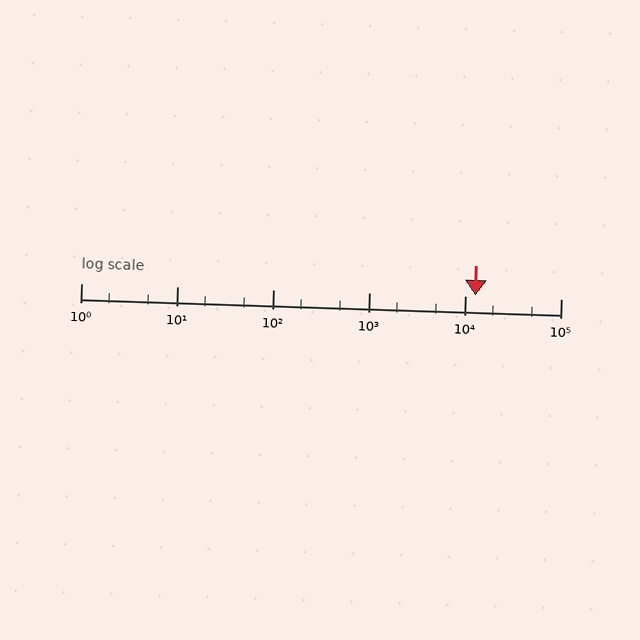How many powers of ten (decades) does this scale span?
The scale spans 5 decades, from 1 to 100000.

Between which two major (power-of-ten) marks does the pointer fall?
The pointer is between 10000 and 100000.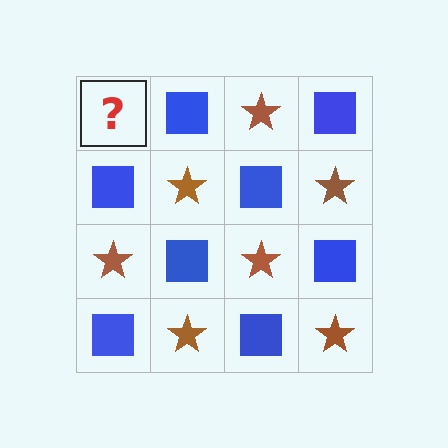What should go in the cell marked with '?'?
The missing cell should contain a brown star.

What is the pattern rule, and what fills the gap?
The rule is that it alternates brown star and blue square in a checkerboard pattern. The gap should be filled with a brown star.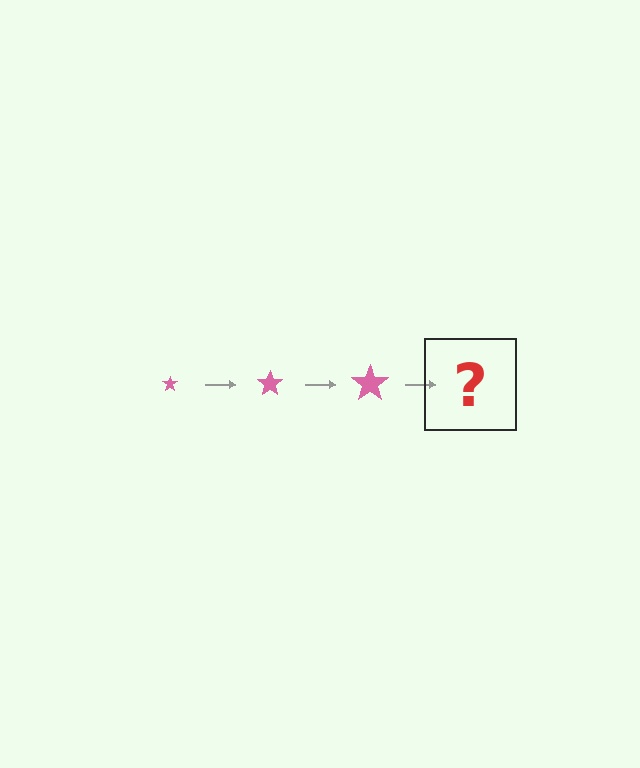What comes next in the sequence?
The next element should be a pink star, larger than the previous one.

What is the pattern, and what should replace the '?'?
The pattern is that the star gets progressively larger each step. The '?' should be a pink star, larger than the previous one.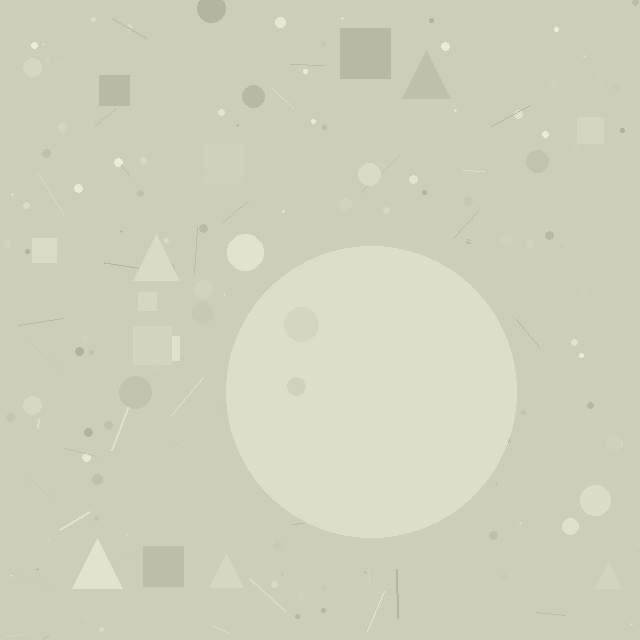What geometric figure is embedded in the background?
A circle is embedded in the background.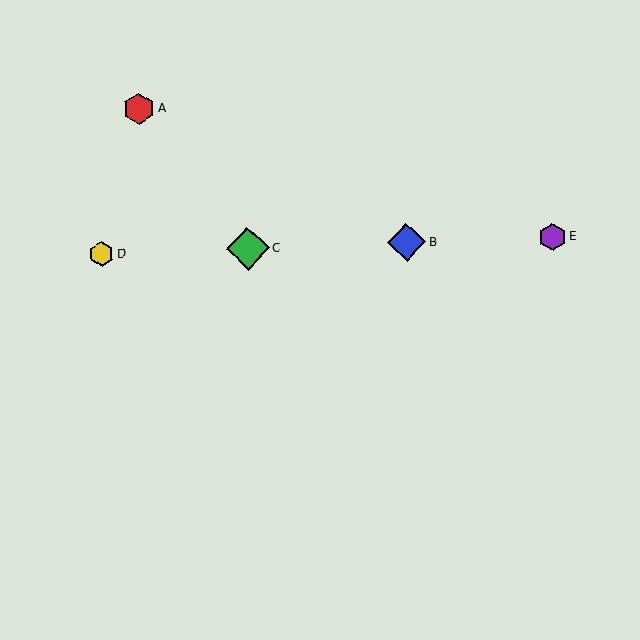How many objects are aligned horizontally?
4 objects (B, C, D, E) are aligned horizontally.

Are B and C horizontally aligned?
Yes, both are at y≈242.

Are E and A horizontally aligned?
No, E is at y≈237 and A is at y≈109.